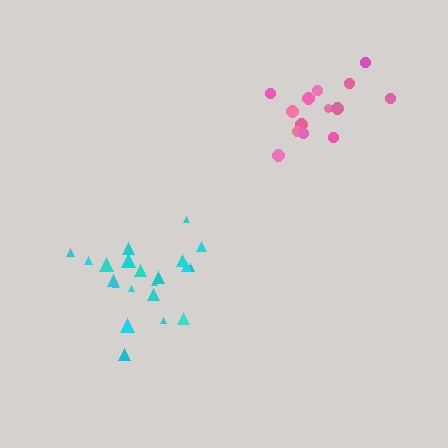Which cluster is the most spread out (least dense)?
Cyan.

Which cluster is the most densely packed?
Pink.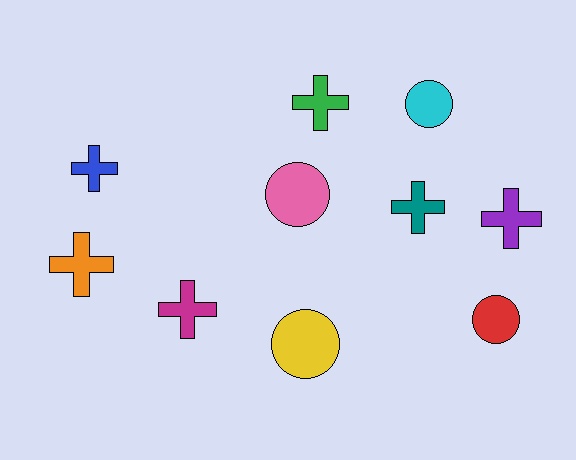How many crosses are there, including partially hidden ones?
There are 6 crosses.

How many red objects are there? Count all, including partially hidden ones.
There is 1 red object.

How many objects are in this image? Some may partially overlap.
There are 10 objects.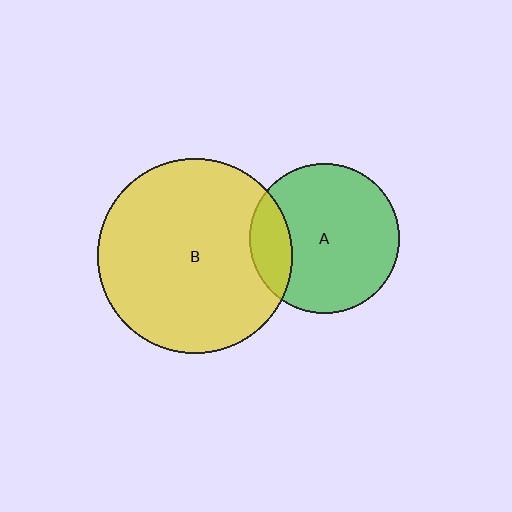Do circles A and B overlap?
Yes.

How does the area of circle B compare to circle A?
Approximately 1.7 times.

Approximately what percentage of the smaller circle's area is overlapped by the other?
Approximately 20%.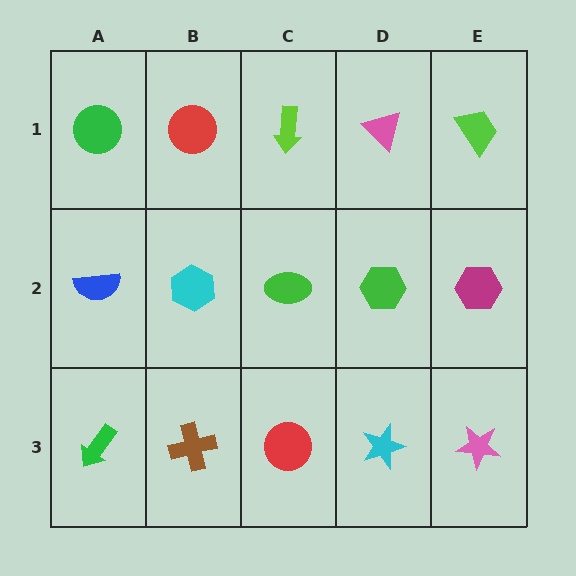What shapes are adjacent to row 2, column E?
A lime trapezoid (row 1, column E), a pink star (row 3, column E), a green hexagon (row 2, column D).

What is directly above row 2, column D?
A pink triangle.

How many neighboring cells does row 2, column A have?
3.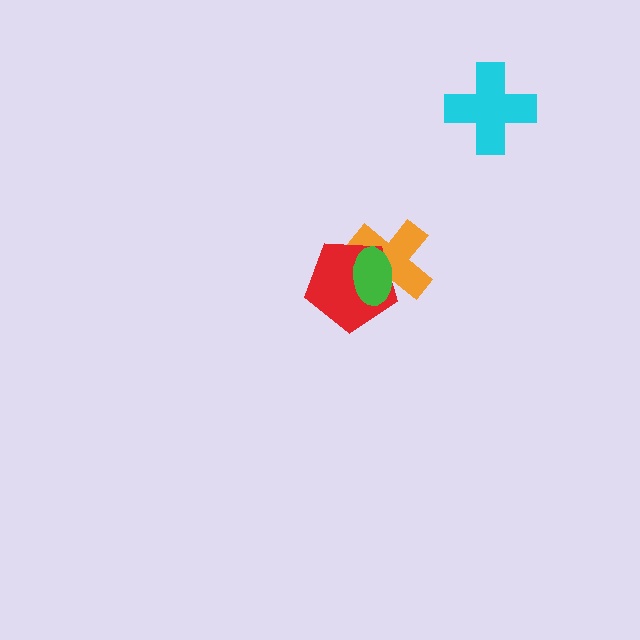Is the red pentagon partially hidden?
Yes, it is partially covered by another shape.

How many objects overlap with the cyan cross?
0 objects overlap with the cyan cross.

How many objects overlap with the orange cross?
2 objects overlap with the orange cross.